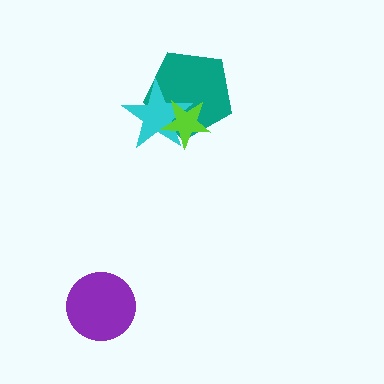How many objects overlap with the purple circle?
0 objects overlap with the purple circle.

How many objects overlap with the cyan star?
2 objects overlap with the cyan star.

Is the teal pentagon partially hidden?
Yes, it is partially covered by another shape.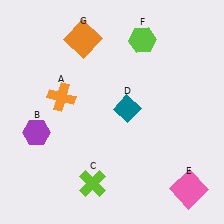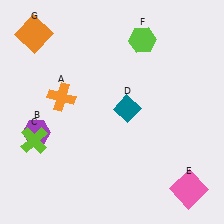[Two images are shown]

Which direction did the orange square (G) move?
The orange square (G) moved left.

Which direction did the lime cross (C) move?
The lime cross (C) moved left.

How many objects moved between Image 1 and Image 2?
2 objects moved between the two images.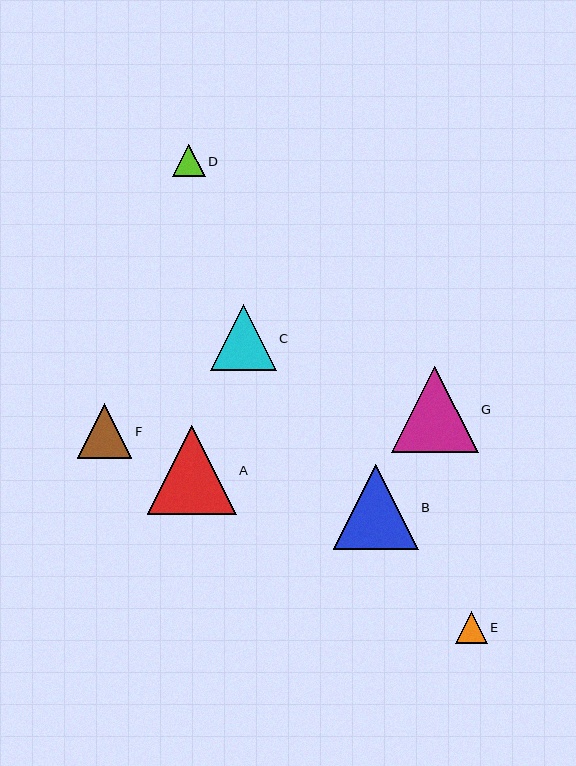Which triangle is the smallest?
Triangle E is the smallest with a size of approximately 31 pixels.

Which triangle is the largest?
Triangle A is the largest with a size of approximately 89 pixels.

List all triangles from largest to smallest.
From largest to smallest: A, G, B, C, F, D, E.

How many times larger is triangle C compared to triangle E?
Triangle C is approximately 2.1 times the size of triangle E.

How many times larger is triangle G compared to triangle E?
Triangle G is approximately 2.8 times the size of triangle E.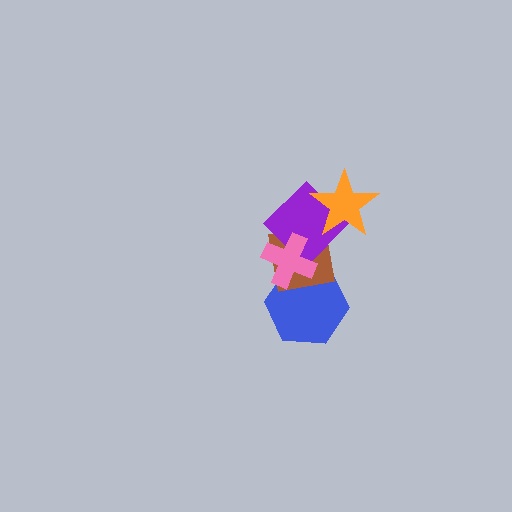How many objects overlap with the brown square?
4 objects overlap with the brown square.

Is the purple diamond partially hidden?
Yes, it is partially covered by another shape.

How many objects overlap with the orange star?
2 objects overlap with the orange star.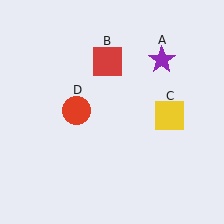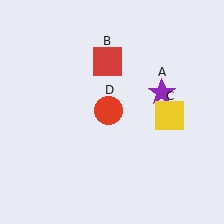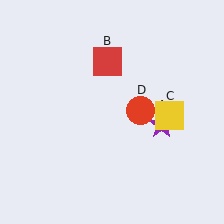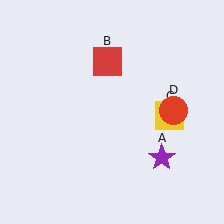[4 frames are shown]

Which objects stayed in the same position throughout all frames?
Red square (object B) and yellow square (object C) remained stationary.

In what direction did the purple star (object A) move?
The purple star (object A) moved down.